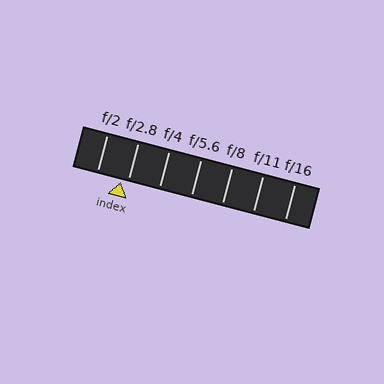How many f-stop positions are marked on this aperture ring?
There are 7 f-stop positions marked.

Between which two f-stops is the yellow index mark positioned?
The index mark is between f/2 and f/2.8.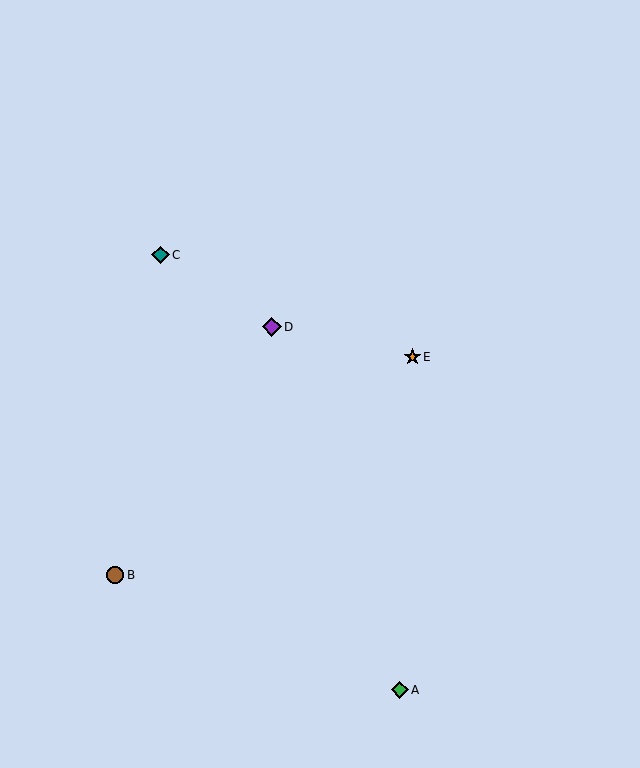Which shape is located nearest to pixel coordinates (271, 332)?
The purple diamond (labeled D) at (272, 327) is nearest to that location.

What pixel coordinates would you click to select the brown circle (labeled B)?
Click at (115, 575) to select the brown circle B.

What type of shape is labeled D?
Shape D is a purple diamond.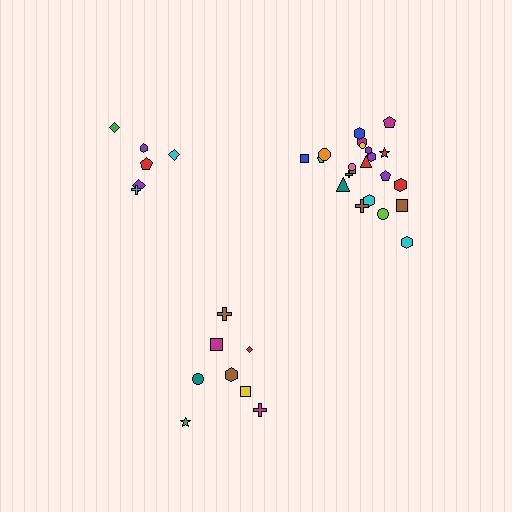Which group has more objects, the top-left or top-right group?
The top-right group.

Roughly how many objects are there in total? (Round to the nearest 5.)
Roughly 35 objects in total.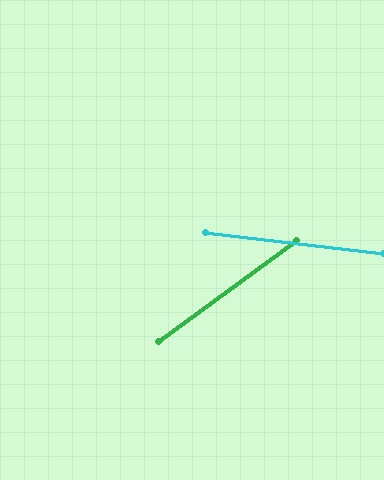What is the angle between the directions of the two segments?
Approximately 43 degrees.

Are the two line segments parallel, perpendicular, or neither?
Neither parallel nor perpendicular — they differ by about 43°.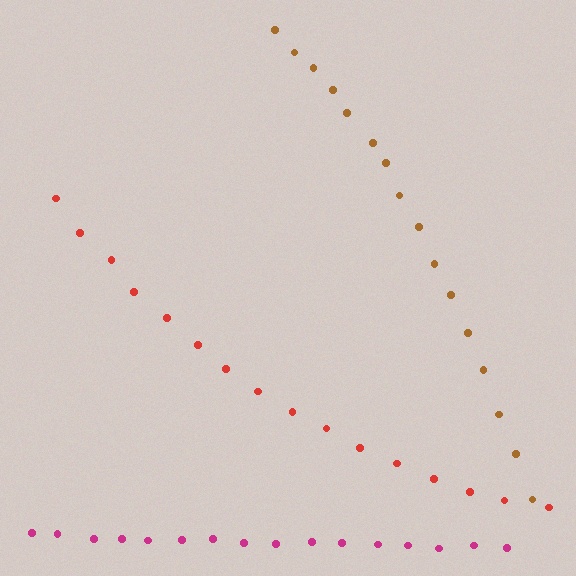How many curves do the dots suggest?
There are 3 distinct paths.